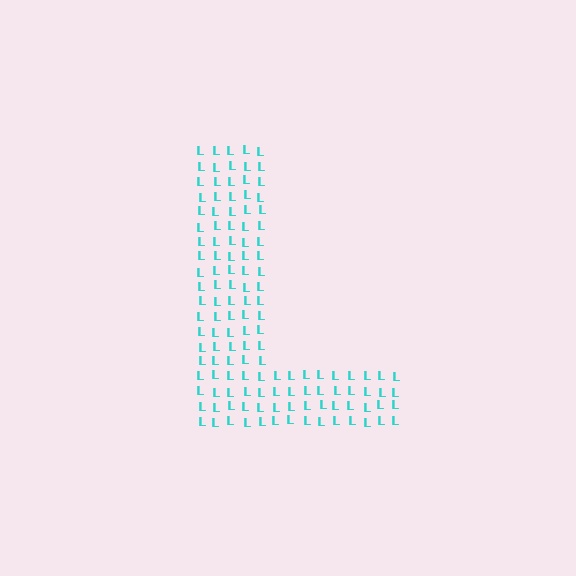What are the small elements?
The small elements are letter L's.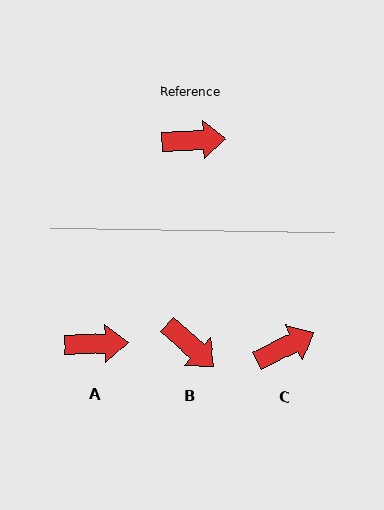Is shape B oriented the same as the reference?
No, it is off by about 44 degrees.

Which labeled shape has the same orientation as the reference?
A.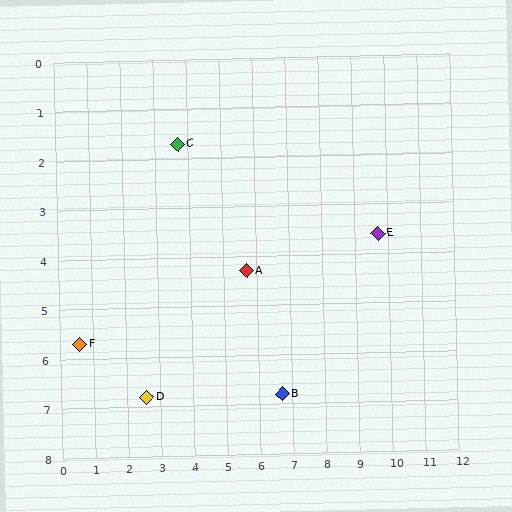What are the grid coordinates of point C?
Point C is at approximately (3.7, 1.7).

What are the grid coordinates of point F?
Point F is at approximately (0.6, 5.7).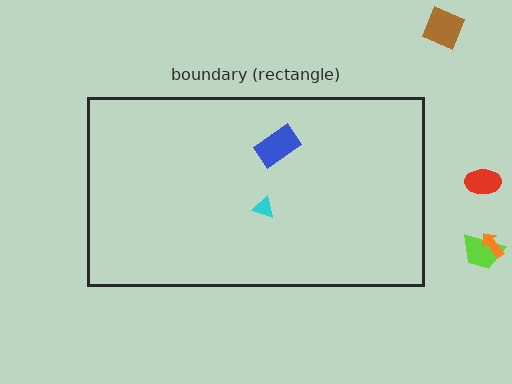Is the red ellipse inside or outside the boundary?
Outside.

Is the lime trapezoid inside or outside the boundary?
Outside.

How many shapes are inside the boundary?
2 inside, 4 outside.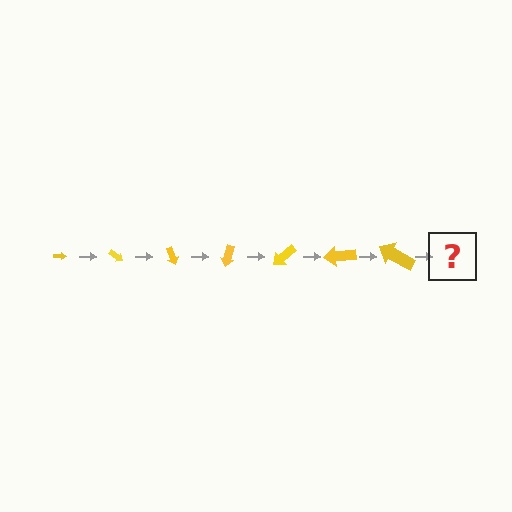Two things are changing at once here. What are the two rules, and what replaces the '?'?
The two rules are that the arrow grows larger each step and it rotates 35 degrees each step. The '?' should be an arrow, larger than the previous one and rotated 245 degrees from the start.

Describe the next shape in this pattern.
It should be an arrow, larger than the previous one and rotated 245 degrees from the start.